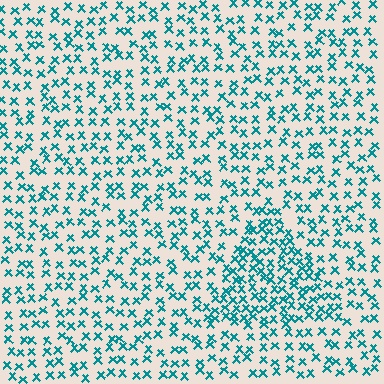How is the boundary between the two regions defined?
The boundary is defined by a change in element density (approximately 1.8x ratio). All elements are the same color, size, and shape.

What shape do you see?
I see a triangle.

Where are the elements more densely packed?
The elements are more densely packed inside the triangle boundary.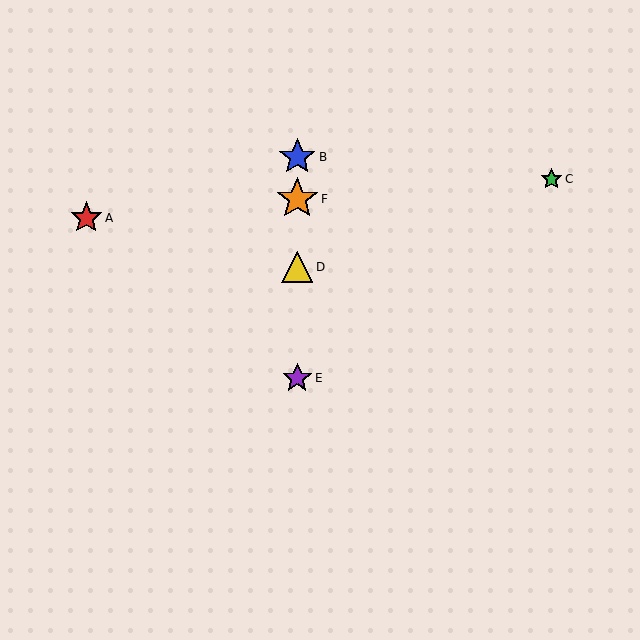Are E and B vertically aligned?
Yes, both are at x≈297.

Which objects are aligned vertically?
Objects B, D, E, F are aligned vertically.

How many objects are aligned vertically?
4 objects (B, D, E, F) are aligned vertically.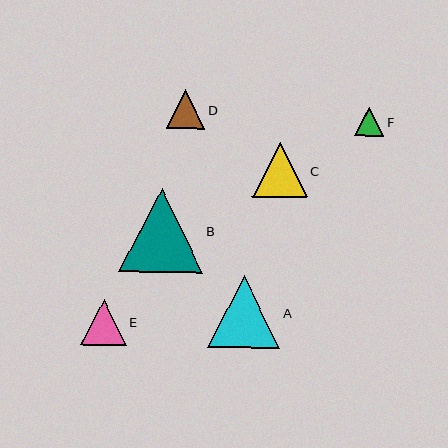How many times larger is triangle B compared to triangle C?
Triangle B is approximately 1.5 times the size of triangle C.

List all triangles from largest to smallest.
From largest to smallest: B, A, C, E, D, F.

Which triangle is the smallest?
Triangle F is the smallest with a size of approximately 30 pixels.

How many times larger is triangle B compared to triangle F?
Triangle B is approximately 2.8 times the size of triangle F.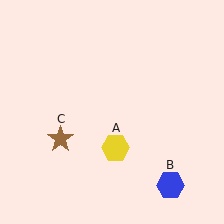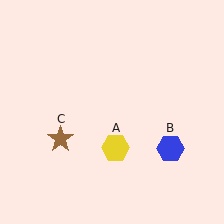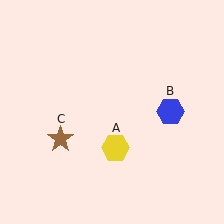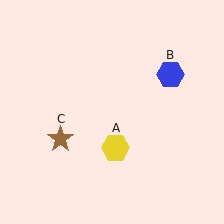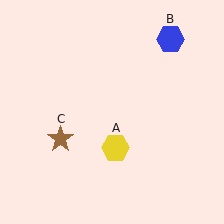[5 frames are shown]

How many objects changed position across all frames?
1 object changed position: blue hexagon (object B).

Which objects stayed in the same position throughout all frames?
Yellow hexagon (object A) and brown star (object C) remained stationary.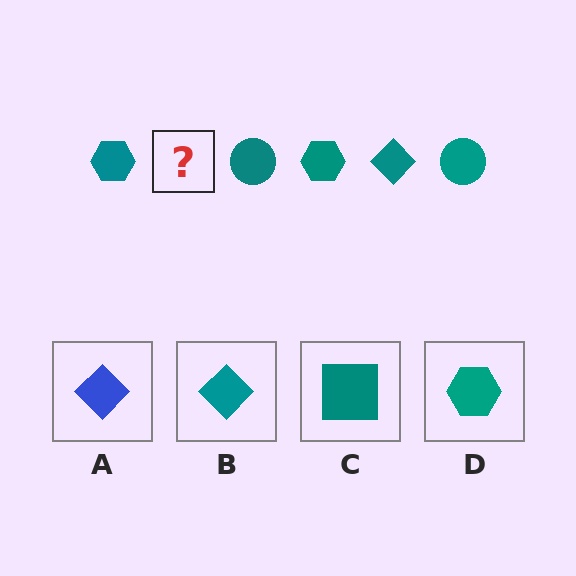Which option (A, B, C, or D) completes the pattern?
B.